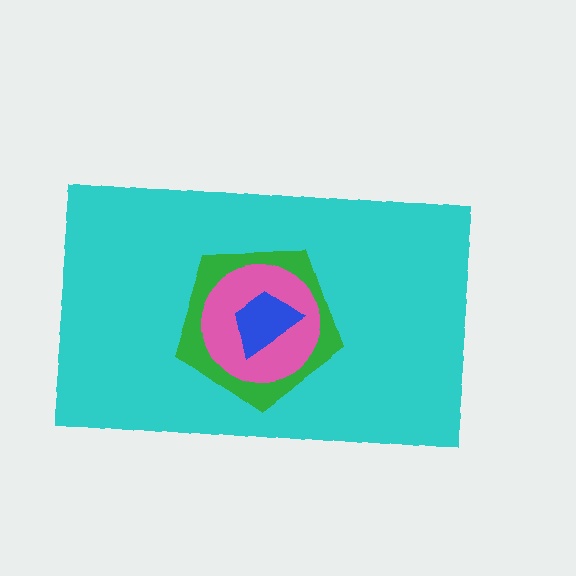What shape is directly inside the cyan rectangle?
The green pentagon.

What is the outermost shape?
The cyan rectangle.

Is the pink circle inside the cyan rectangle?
Yes.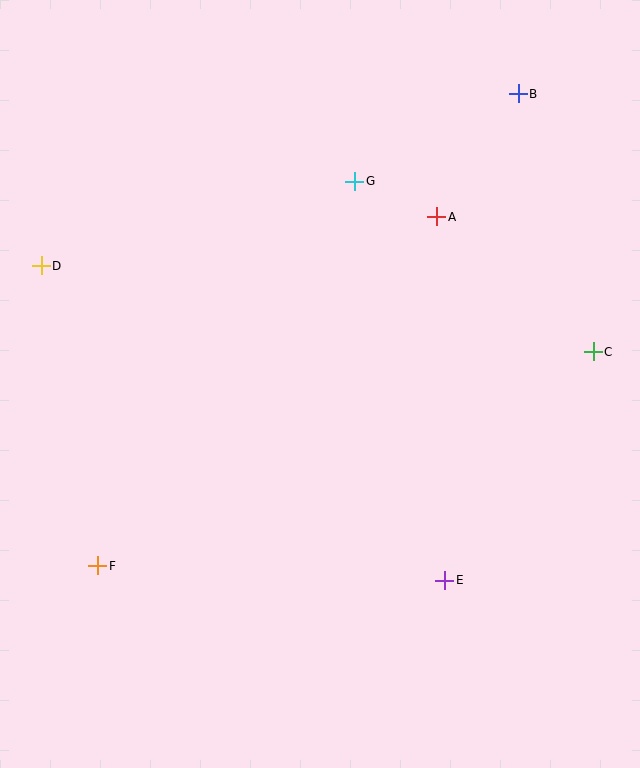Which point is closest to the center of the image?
Point A at (437, 217) is closest to the center.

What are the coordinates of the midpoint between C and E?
The midpoint between C and E is at (519, 466).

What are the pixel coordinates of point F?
Point F is at (98, 566).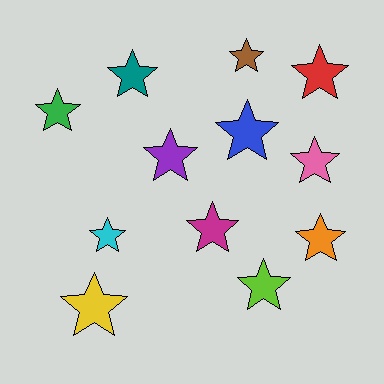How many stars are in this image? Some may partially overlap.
There are 12 stars.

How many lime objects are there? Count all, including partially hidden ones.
There is 1 lime object.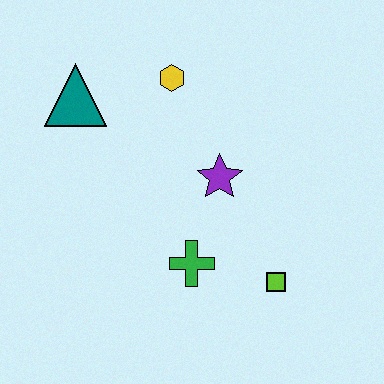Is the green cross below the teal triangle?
Yes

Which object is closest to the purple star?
The green cross is closest to the purple star.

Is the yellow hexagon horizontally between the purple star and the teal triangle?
Yes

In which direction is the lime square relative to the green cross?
The lime square is to the right of the green cross.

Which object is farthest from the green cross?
The teal triangle is farthest from the green cross.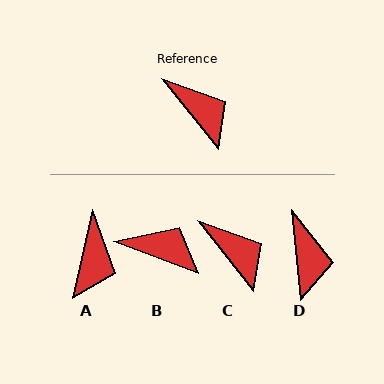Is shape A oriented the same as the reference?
No, it is off by about 51 degrees.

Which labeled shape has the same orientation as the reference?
C.